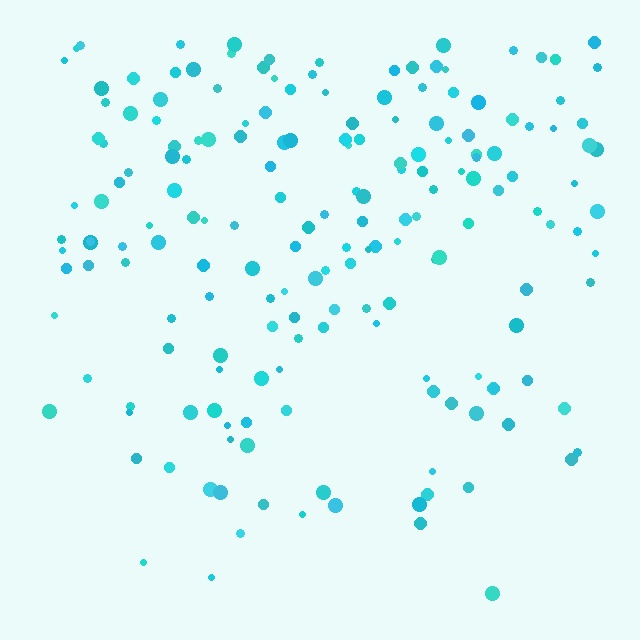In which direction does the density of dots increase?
From bottom to top, with the top side densest.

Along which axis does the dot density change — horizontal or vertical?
Vertical.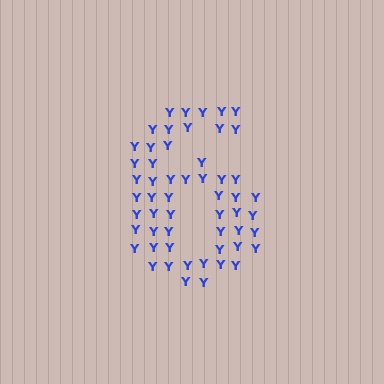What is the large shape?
The large shape is the digit 6.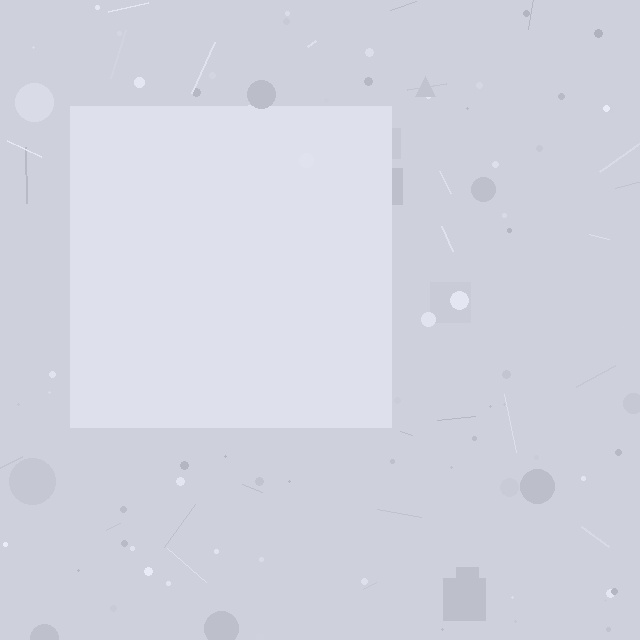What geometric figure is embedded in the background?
A square is embedded in the background.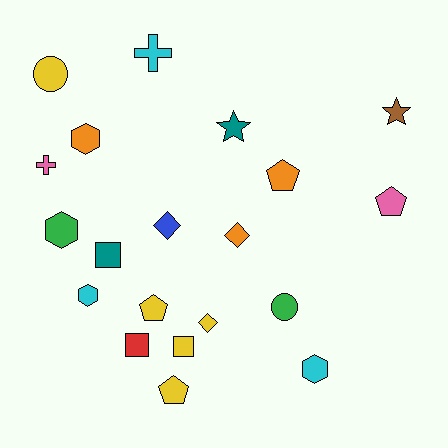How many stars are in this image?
There are 2 stars.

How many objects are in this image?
There are 20 objects.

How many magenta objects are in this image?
There are no magenta objects.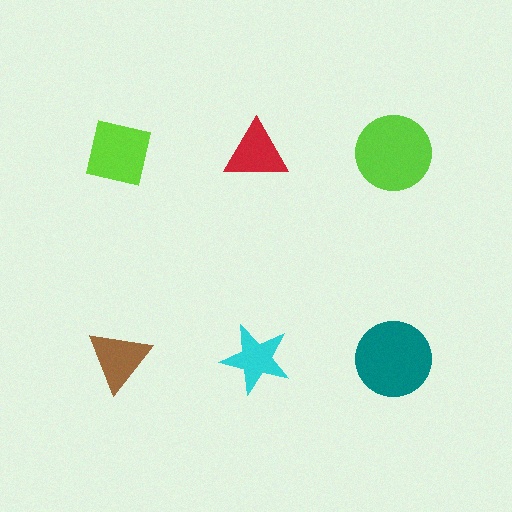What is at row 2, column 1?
A brown triangle.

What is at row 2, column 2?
A cyan star.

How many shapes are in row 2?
3 shapes.